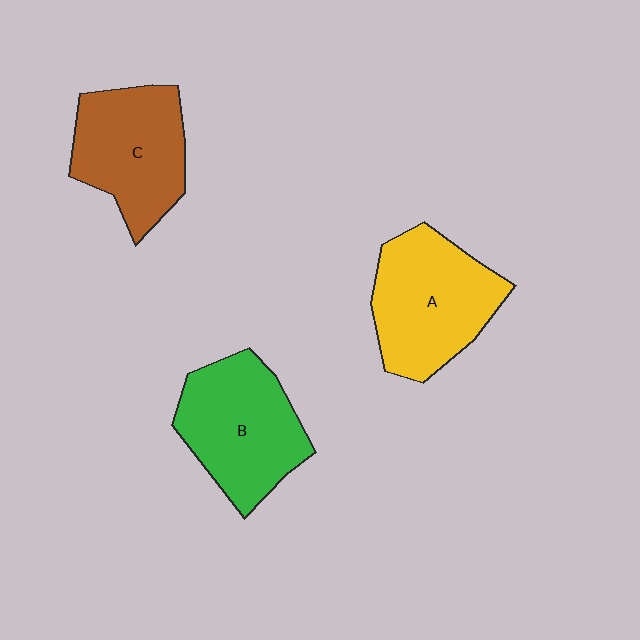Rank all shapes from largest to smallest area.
From largest to smallest: A (yellow), B (green), C (brown).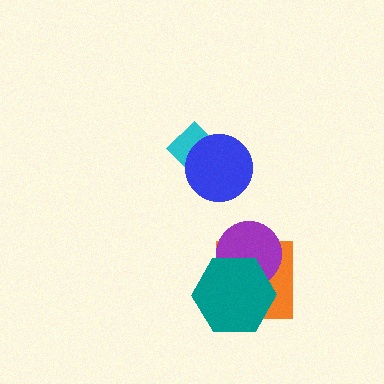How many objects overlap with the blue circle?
1 object overlaps with the blue circle.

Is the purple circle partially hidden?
Yes, it is partially covered by another shape.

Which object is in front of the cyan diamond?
The blue circle is in front of the cyan diamond.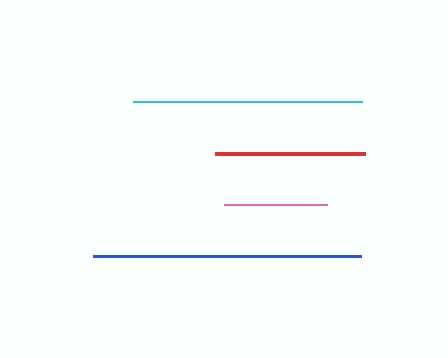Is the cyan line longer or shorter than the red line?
The cyan line is longer than the red line.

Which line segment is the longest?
The blue line is the longest at approximately 267 pixels.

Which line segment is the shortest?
The pink line is the shortest at approximately 102 pixels.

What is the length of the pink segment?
The pink segment is approximately 102 pixels long.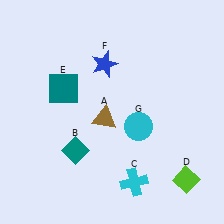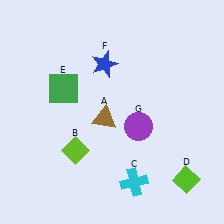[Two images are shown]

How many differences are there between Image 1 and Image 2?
There are 3 differences between the two images.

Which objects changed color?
B changed from teal to lime. E changed from teal to green. G changed from cyan to purple.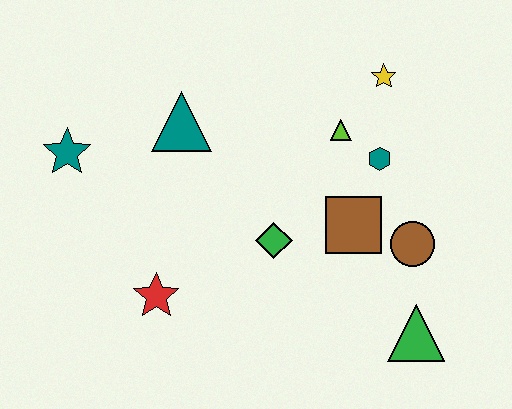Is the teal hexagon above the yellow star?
No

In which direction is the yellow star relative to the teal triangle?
The yellow star is to the right of the teal triangle.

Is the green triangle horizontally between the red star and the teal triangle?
No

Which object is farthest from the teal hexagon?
The teal star is farthest from the teal hexagon.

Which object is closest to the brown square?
The brown circle is closest to the brown square.